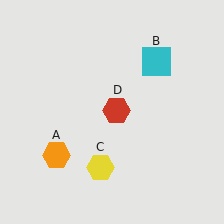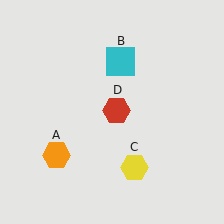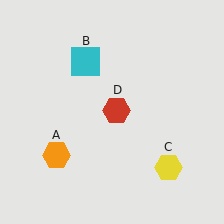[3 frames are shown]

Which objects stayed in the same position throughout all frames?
Orange hexagon (object A) and red hexagon (object D) remained stationary.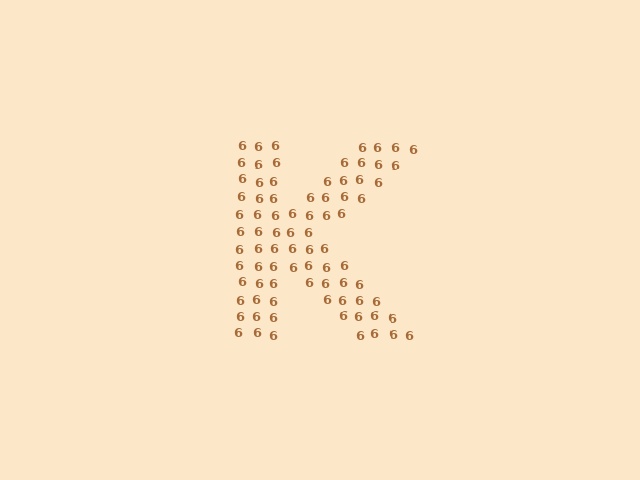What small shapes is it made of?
It is made of small digit 6's.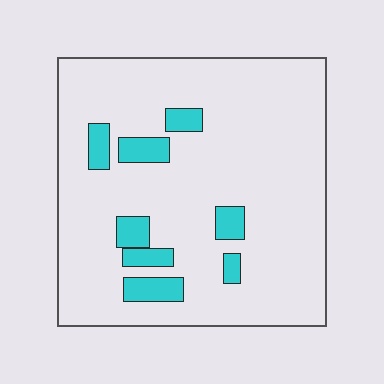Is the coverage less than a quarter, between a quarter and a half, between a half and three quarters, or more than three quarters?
Less than a quarter.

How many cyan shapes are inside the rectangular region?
8.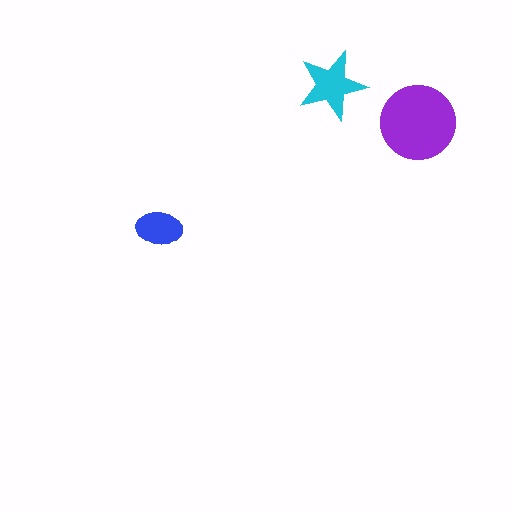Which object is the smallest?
The blue ellipse.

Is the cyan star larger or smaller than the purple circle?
Smaller.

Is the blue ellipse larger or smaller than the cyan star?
Smaller.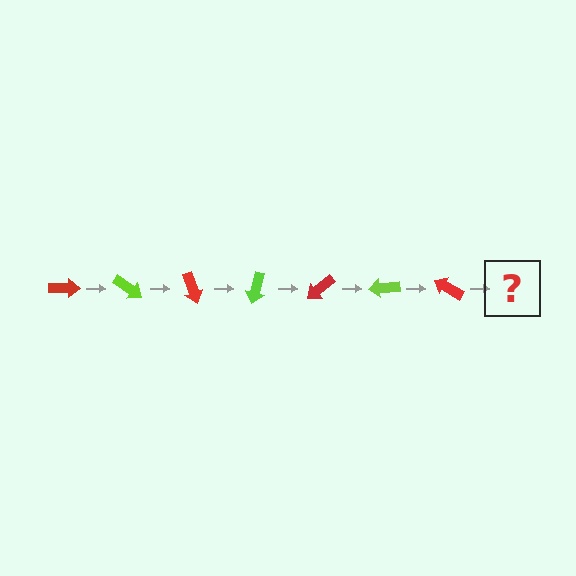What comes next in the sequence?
The next element should be a lime arrow, rotated 245 degrees from the start.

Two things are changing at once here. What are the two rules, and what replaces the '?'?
The two rules are that it rotates 35 degrees each step and the color cycles through red and lime. The '?' should be a lime arrow, rotated 245 degrees from the start.